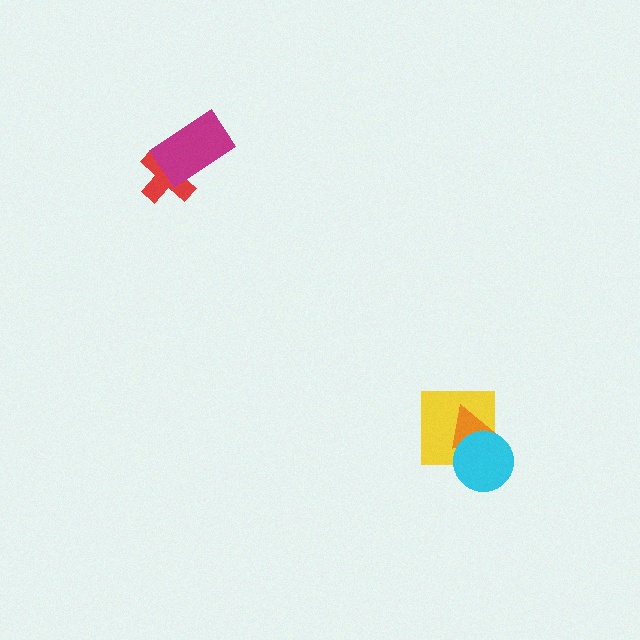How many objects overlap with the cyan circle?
2 objects overlap with the cyan circle.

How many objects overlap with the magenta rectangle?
1 object overlaps with the magenta rectangle.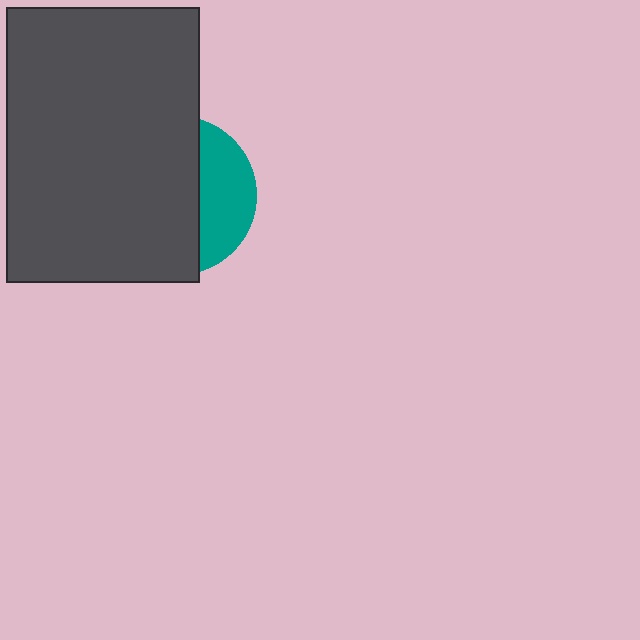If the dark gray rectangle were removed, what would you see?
You would see the complete teal circle.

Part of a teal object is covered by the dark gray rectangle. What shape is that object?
It is a circle.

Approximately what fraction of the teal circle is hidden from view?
Roughly 67% of the teal circle is hidden behind the dark gray rectangle.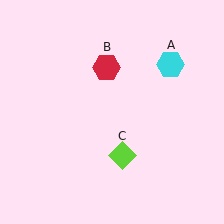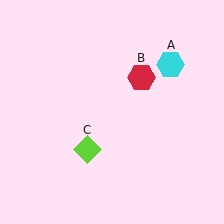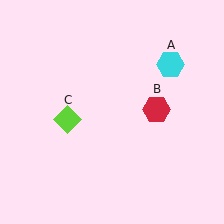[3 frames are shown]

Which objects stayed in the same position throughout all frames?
Cyan hexagon (object A) remained stationary.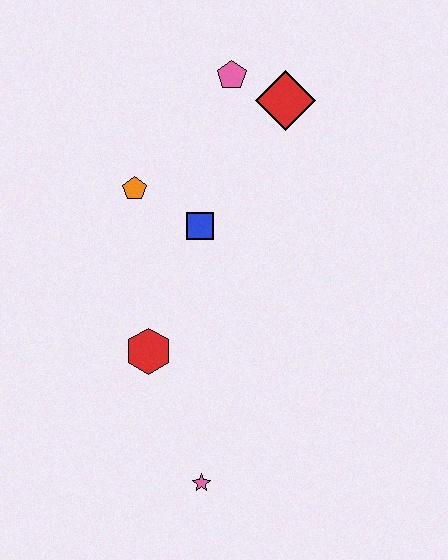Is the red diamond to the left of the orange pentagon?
No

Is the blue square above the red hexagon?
Yes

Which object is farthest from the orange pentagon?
The pink star is farthest from the orange pentagon.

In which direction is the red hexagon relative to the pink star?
The red hexagon is above the pink star.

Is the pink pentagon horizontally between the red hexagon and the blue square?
No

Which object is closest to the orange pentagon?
The blue square is closest to the orange pentagon.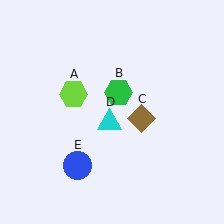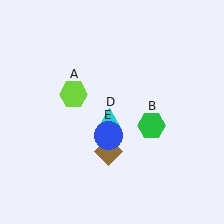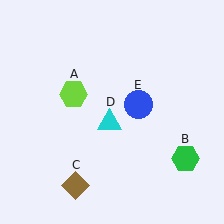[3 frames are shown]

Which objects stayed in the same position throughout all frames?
Lime hexagon (object A) and cyan triangle (object D) remained stationary.